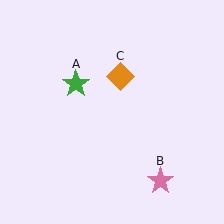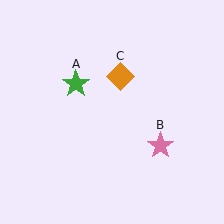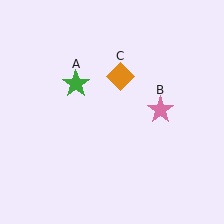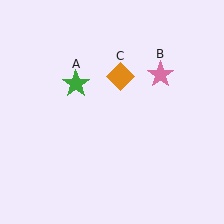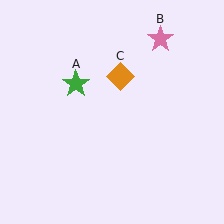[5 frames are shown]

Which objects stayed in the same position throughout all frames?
Green star (object A) and orange diamond (object C) remained stationary.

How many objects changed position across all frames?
1 object changed position: pink star (object B).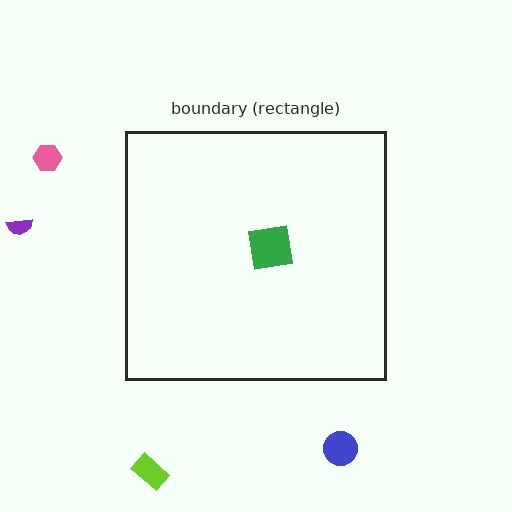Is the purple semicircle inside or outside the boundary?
Outside.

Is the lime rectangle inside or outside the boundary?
Outside.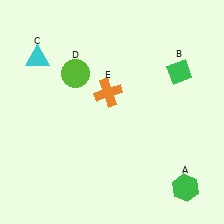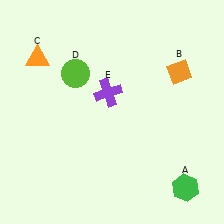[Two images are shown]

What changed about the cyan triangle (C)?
In Image 1, C is cyan. In Image 2, it changed to orange.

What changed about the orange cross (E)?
In Image 1, E is orange. In Image 2, it changed to purple.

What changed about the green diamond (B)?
In Image 1, B is green. In Image 2, it changed to orange.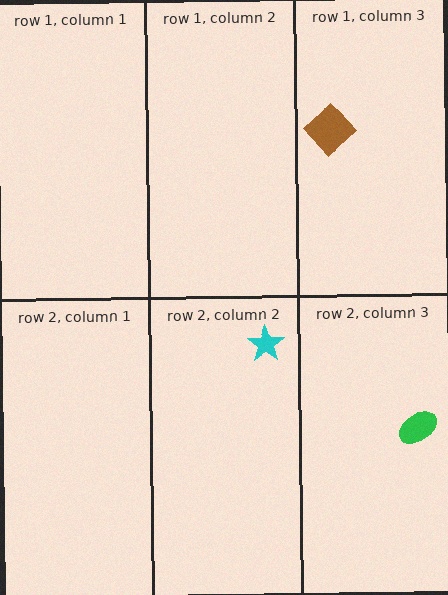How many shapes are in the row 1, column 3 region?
1.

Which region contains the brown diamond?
The row 1, column 3 region.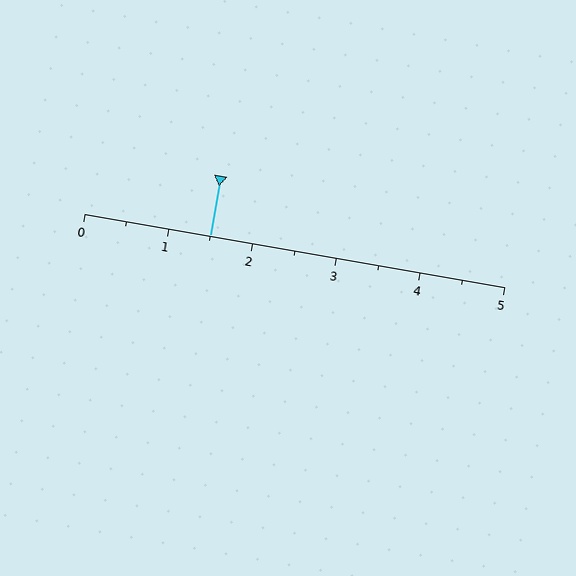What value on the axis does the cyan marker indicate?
The marker indicates approximately 1.5.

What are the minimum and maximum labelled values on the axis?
The axis runs from 0 to 5.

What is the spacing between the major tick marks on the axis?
The major ticks are spaced 1 apart.